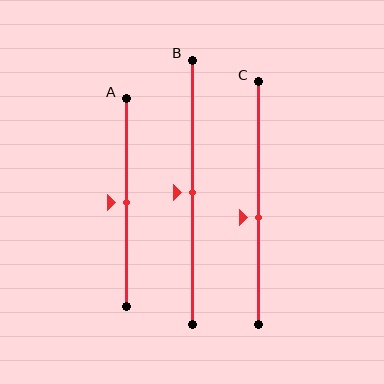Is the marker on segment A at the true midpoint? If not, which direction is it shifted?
Yes, the marker on segment A is at the true midpoint.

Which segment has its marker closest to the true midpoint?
Segment A has its marker closest to the true midpoint.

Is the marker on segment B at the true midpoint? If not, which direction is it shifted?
Yes, the marker on segment B is at the true midpoint.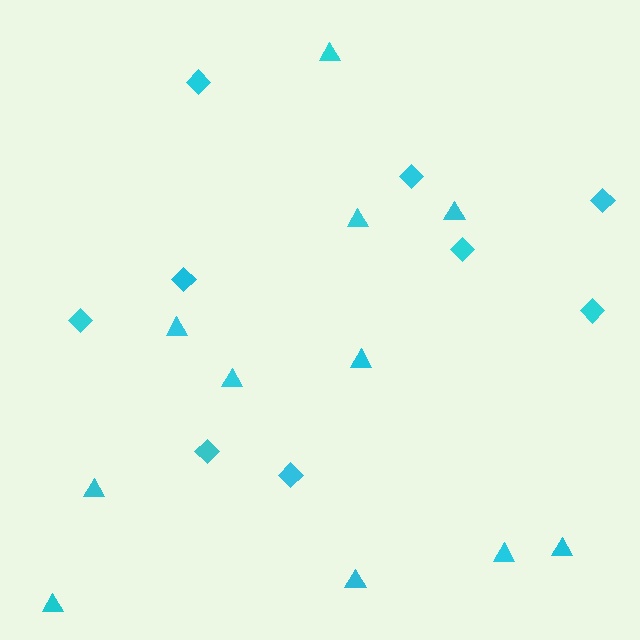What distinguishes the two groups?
There are 2 groups: one group of triangles (11) and one group of diamonds (9).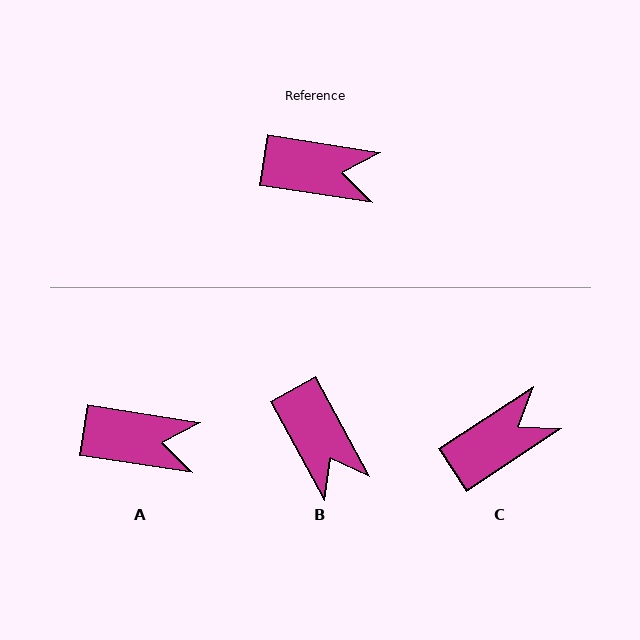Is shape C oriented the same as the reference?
No, it is off by about 42 degrees.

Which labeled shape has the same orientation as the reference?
A.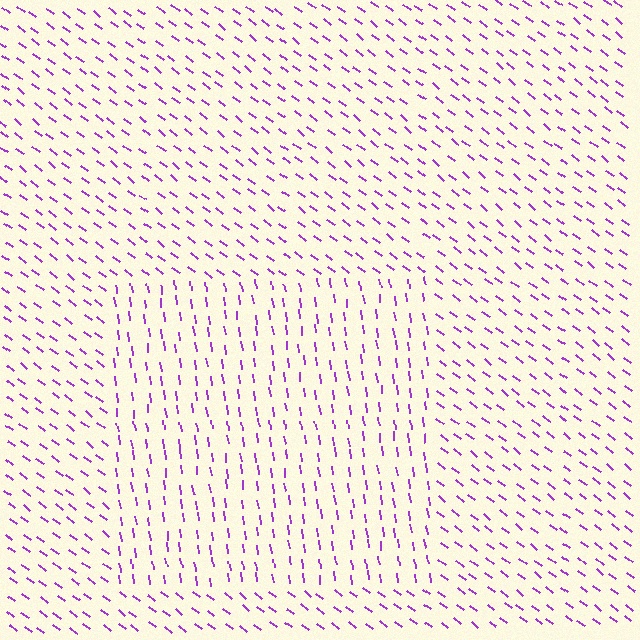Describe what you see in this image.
The image is filled with small purple line segments. A rectangle region in the image has lines oriented differently from the surrounding lines, creating a visible texture boundary.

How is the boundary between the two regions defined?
The boundary is defined purely by a change in line orientation (approximately 45 degrees difference). All lines are the same color and thickness.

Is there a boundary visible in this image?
Yes, there is a texture boundary formed by a change in line orientation.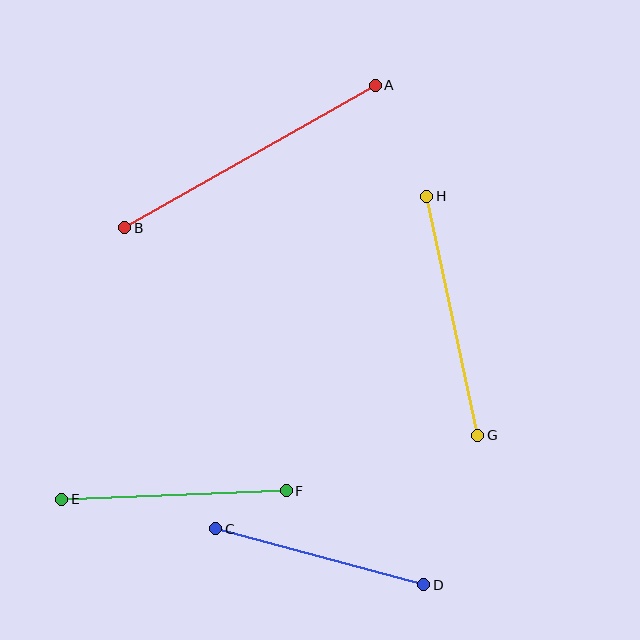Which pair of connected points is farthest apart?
Points A and B are farthest apart.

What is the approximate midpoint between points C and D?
The midpoint is at approximately (320, 557) pixels.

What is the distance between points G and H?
The distance is approximately 245 pixels.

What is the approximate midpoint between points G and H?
The midpoint is at approximately (452, 316) pixels.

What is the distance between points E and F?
The distance is approximately 225 pixels.